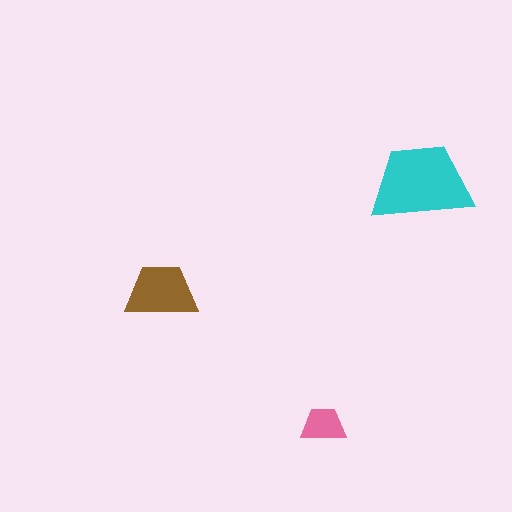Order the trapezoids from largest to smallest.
the cyan one, the brown one, the pink one.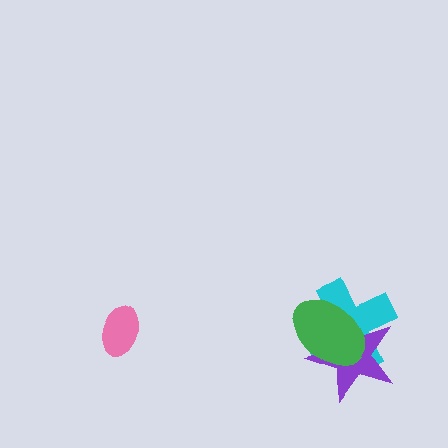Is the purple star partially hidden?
Yes, it is partially covered by another shape.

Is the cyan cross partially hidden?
Yes, it is partially covered by another shape.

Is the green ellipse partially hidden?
No, no other shape covers it.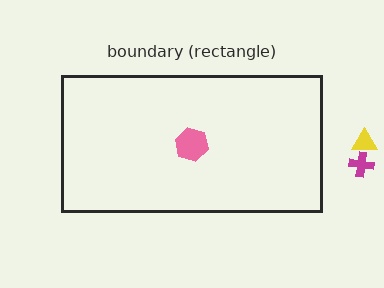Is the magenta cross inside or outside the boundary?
Outside.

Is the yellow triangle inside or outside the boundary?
Outside.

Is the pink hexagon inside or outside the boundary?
Inside.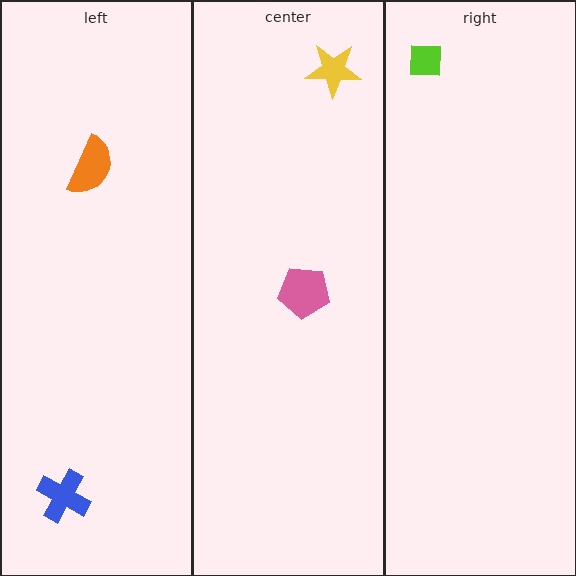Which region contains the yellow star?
The center region.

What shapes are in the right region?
The lime square.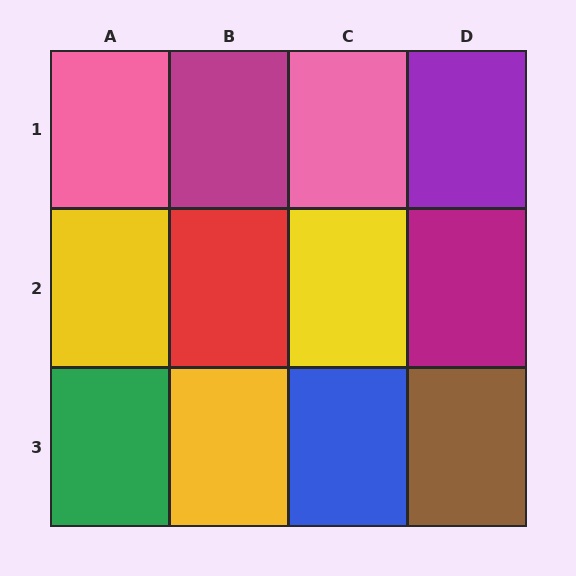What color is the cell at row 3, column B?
Yellow.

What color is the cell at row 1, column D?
Purple.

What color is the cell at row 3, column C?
Blue.